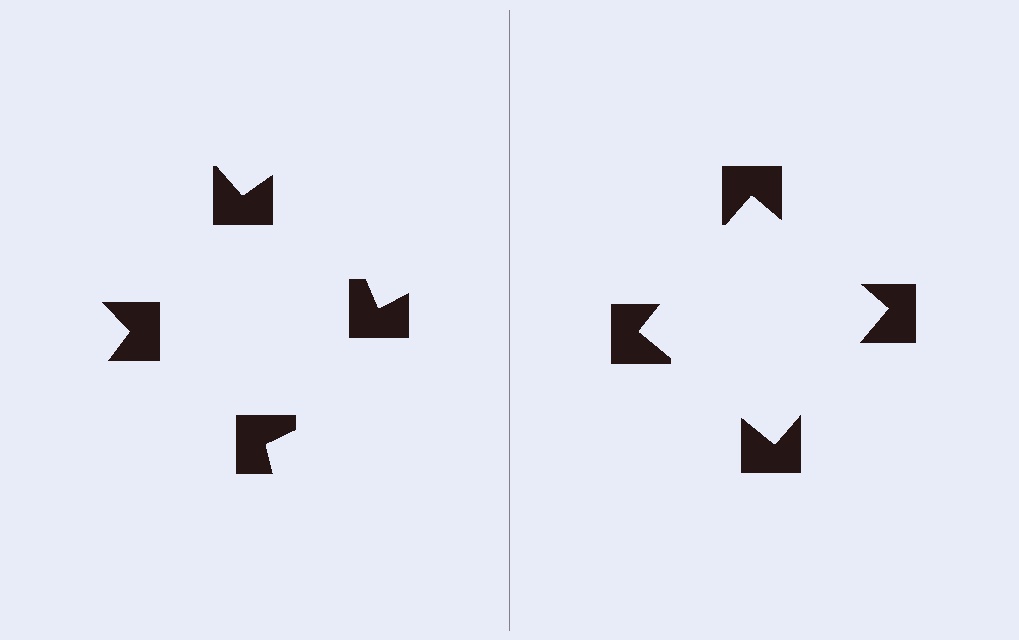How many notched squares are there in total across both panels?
8 — 4 on each side.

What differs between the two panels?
The notched squares are positioned identically on both sides; only the wedge orientations differ. On the right they align to a square; on the left they are misaligned.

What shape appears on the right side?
An illusory square.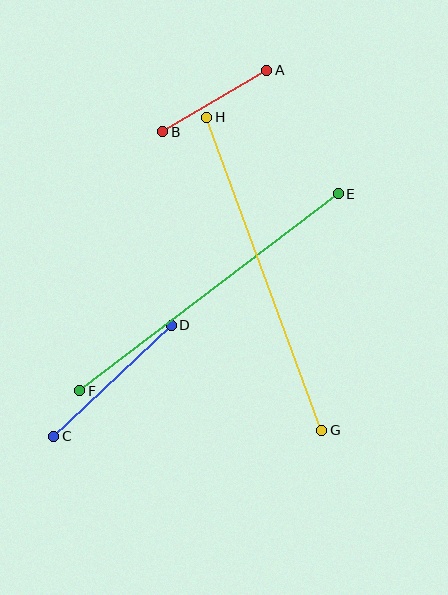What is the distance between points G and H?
The distance is approximately 334 pixels.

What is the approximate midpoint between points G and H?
The midpoint is at approximately (264, 274) pixels.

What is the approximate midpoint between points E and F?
The midpoint is at approximately (209, 292) pixels.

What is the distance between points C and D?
The distance is approximately 161 pixels.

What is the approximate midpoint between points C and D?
The midpoint is at approximately (112, 381) pixels.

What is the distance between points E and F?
The distance is approximately 325 pixels.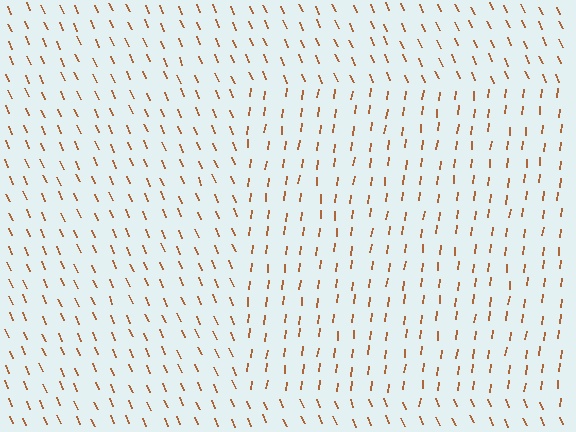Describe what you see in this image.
The image is filled with small brown line segments. A rectangle region in the image has lines oriented differently from the surrounding lines, creating a visible texture boundary.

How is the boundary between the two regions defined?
The boundary is defined purely by a change in line orientation (approximately 30 degrees difference). All lines are the same color and thickness.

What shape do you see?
I see a rectangle.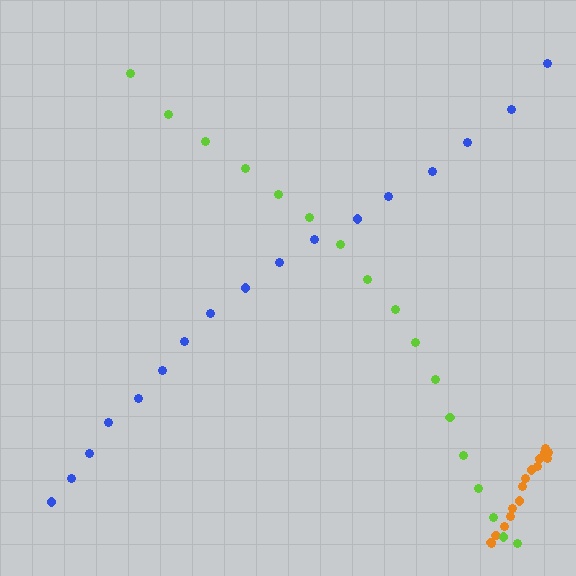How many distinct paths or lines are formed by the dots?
There are 3 distinct paths.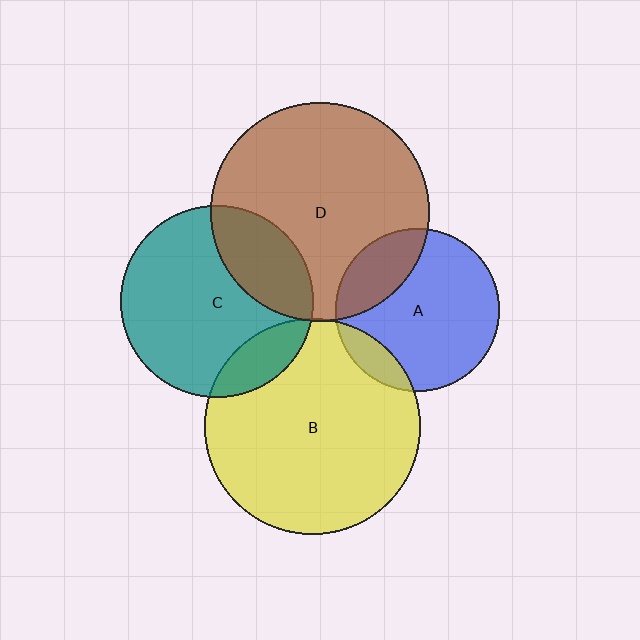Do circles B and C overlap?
Yes.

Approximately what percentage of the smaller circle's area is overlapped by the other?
Approximately 15%.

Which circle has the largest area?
Circle D (brown).